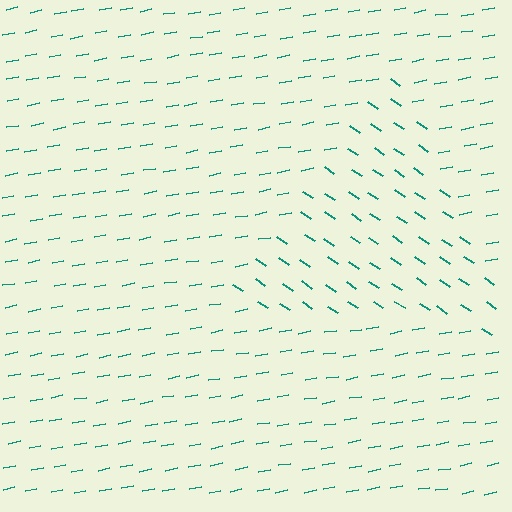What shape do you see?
I see a triangle.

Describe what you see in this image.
The image is filled with small teal line segments. A triangle region in the image has lines oriented differently from the surrounding lines, creating a visible texture boundary.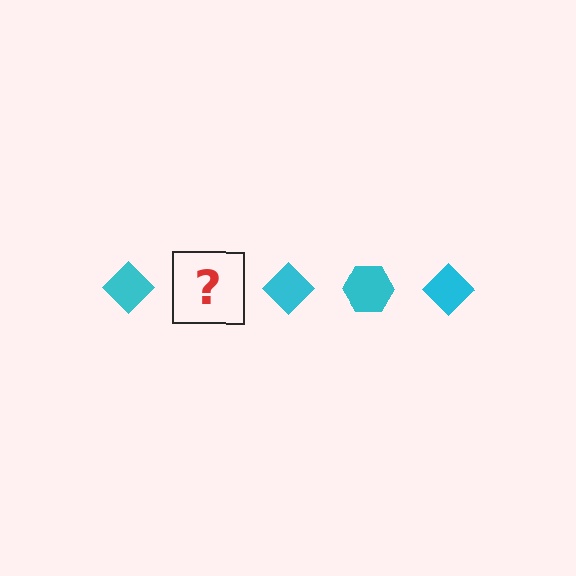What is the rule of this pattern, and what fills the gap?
The rule is that the pattern cycles through diamond, hexagon shapes in cyan. The gap should be filled with a cyan hexagon.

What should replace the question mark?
The question mark should be replaced with a cyan hexagon.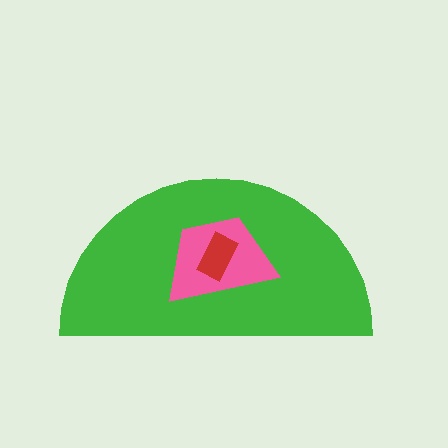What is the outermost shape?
The green semicircle.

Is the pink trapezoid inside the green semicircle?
Yes.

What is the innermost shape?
The red rectangle.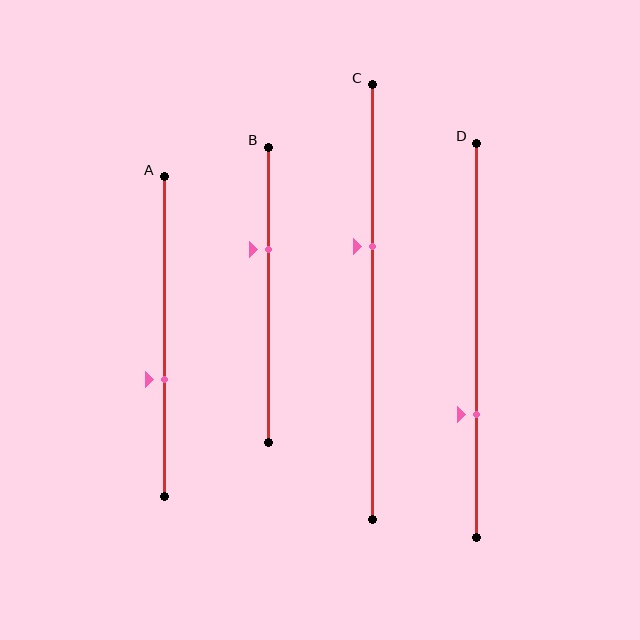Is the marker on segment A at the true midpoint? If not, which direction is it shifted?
No, the marker on segment A is shifted downward by about 13% of the segment length.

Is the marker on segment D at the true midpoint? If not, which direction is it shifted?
No, the marker on segment D is shifted downward by about 19% of the segment length.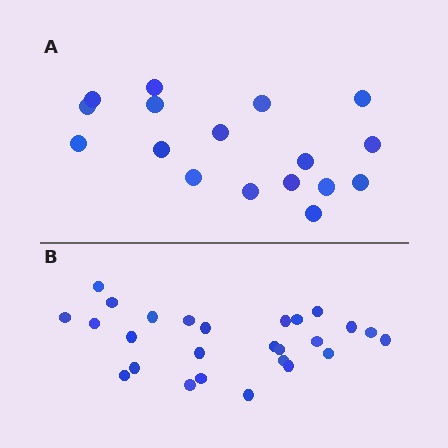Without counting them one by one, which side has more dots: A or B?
Region B (the bottom region) has more dots.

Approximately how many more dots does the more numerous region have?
Region B has roughly 8 or so more dots than region A.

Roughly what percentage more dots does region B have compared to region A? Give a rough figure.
About 55% more.